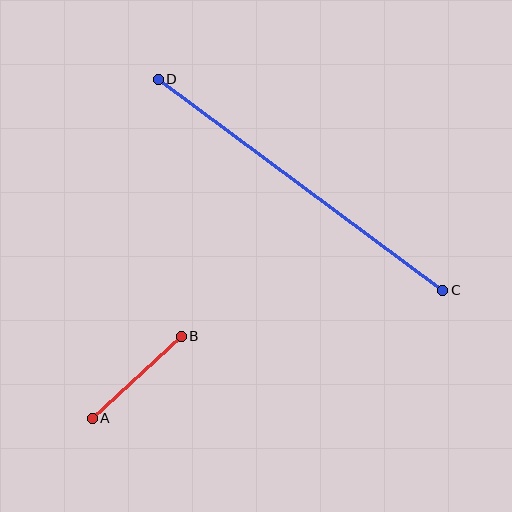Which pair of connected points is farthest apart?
Points C and D are farthest apart.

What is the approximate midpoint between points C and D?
The midpoint is at approximately (301, 185) pixels.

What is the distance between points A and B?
The distance is approximately 121 pixels.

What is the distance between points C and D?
The distance is approximately 355 pixels.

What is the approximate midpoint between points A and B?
The midpoint is at approximately (137, 377) pixels.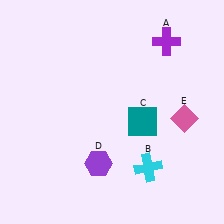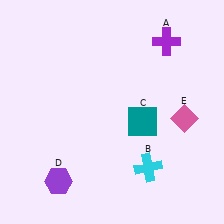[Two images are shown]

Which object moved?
The purple hexagon (D) moved left.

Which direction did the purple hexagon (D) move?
The purple hexagon (D) moved left.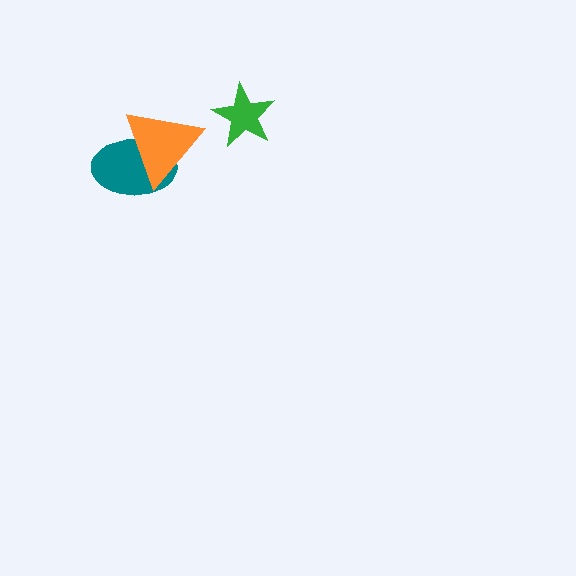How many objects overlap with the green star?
0 objects overlap with the green star.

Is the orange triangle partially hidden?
No, no other shape covers it.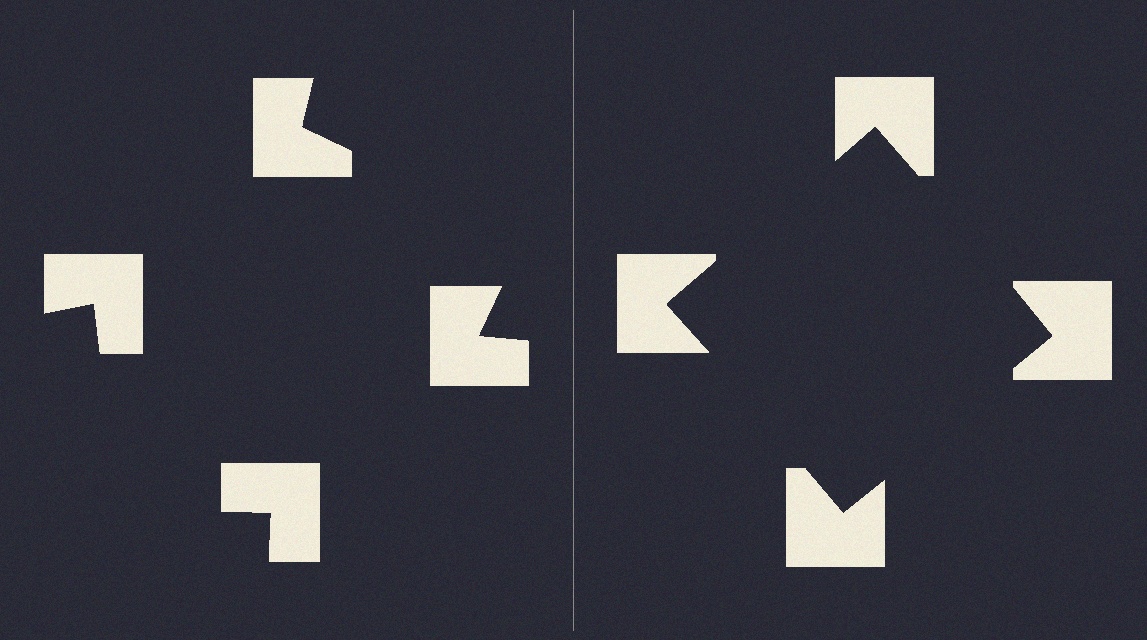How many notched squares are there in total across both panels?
8 — 4 on each side.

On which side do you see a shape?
An illusory square appears on the right side. On the left side the wedge cuts are rotated, so no coherent shape forms.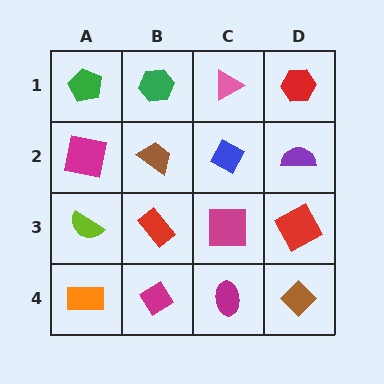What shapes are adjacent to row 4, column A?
A lime semicircle (row 3, column A), a magenta diamond (row 4, column B).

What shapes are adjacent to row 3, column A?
A magenta square (row 2, column A), an orange rectangle (row 4, column A), a red rectangle (row 3, column B).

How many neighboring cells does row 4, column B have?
3.